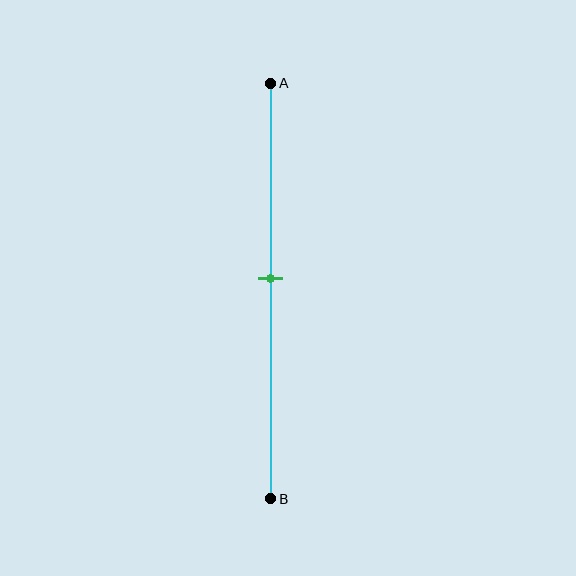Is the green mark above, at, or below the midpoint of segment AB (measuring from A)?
The green mark is approximately at the midpoint of segment AB.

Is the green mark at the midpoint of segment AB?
Yes, the mark is approximately at the midpoint.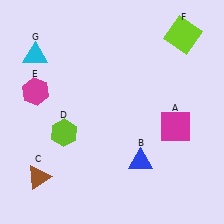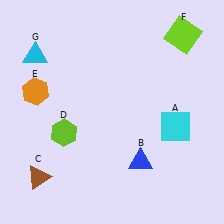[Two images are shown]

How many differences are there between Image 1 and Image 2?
There are 2 differences between the two images.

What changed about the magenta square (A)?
In Image 1, A is magenta. In Image 2, it changed to cyan.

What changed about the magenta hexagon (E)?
In Image 1, E is magenta. In Image 2, it changed to orange.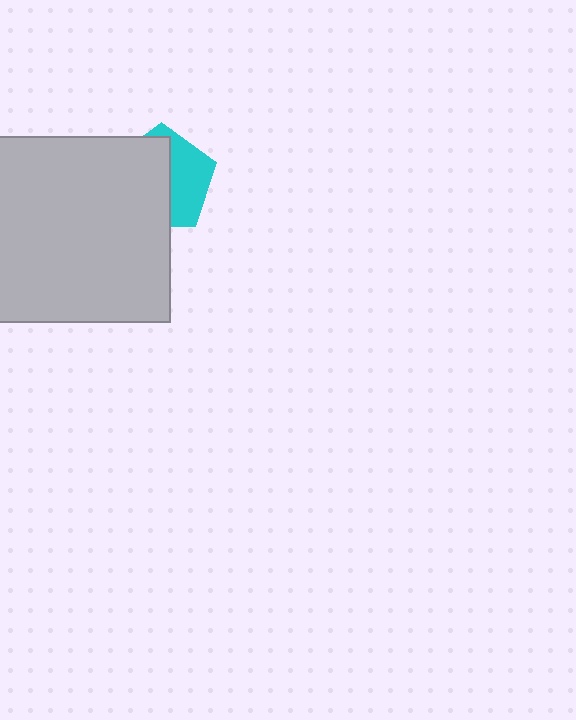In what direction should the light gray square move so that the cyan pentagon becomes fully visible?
The light gray square should move left. That is the shortest direction to clear the overlap and leave the cyan pentagon fully visible.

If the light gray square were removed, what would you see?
You would see the complete cyan pentagon.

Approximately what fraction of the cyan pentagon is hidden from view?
Roughly 60% of the cyan pentagon is hidden behind the light gray square.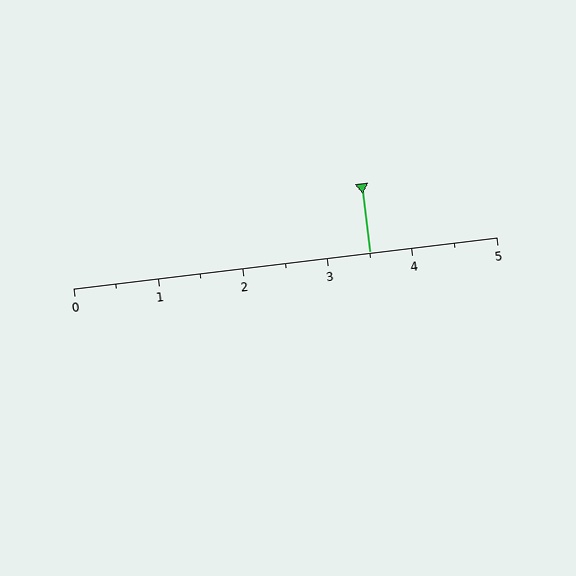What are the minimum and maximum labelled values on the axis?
The axis runs from 0 to 5.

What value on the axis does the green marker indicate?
The marker indicates approximately 3.5.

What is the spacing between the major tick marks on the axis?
The major ticks are spaced 1 apart.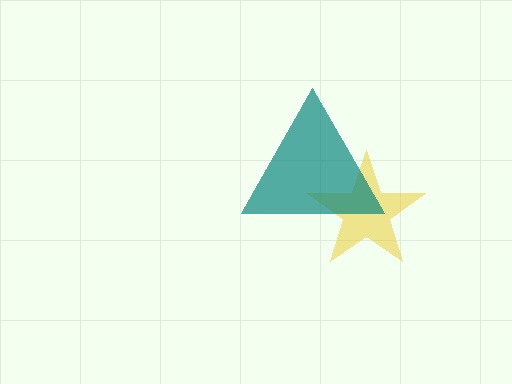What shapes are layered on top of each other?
The layered shapes are: a yellow star, a teal triangle.